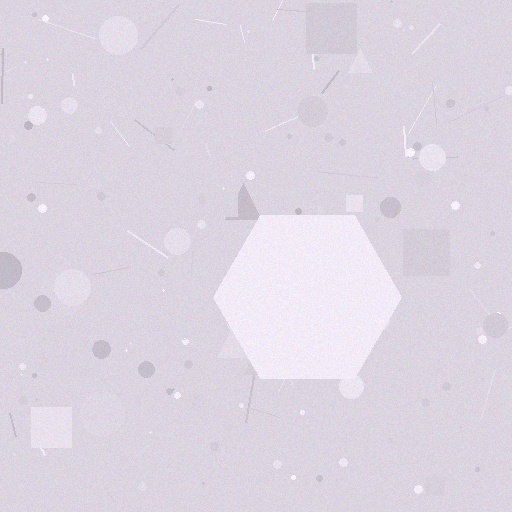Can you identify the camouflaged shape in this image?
The camouflaged shape is a hexagon.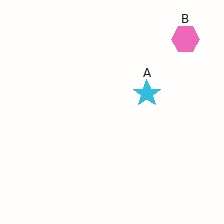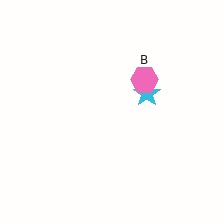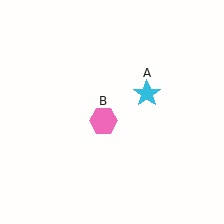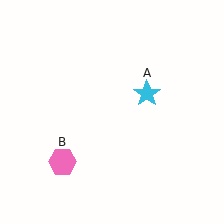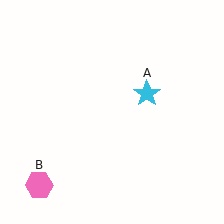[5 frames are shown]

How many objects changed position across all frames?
1 object changed position: pink hexagon (object B).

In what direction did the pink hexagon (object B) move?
The pink hexagon (object B) moved down and to the left.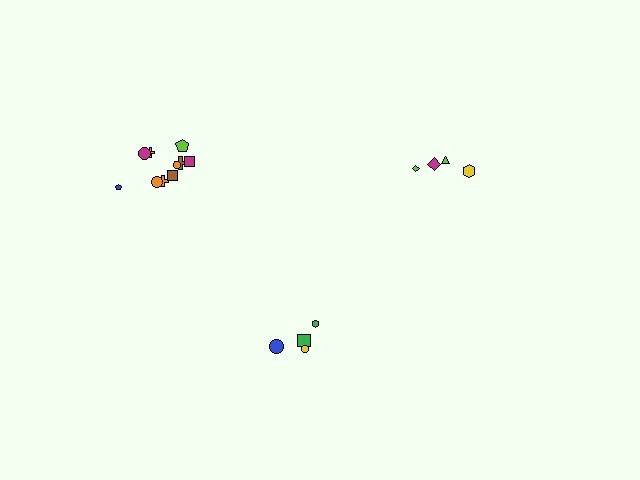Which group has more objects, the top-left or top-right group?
The top-left group.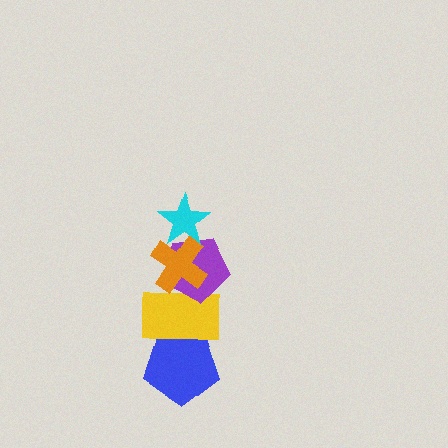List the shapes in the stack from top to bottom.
From top to bottom: the cyan star, the orange cross, the purple pentagon, the yellow rectangle, the blue pentagon.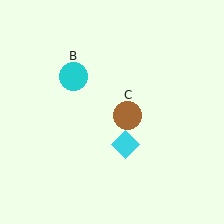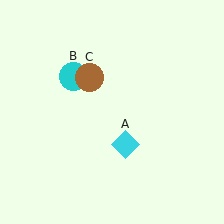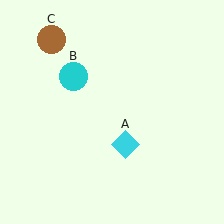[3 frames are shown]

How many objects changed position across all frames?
1 object changed position: brown circle (object C).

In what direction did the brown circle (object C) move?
The brown circle (object C) moved up and to the left.